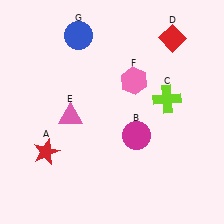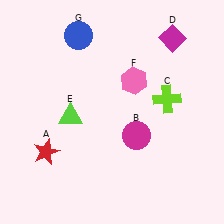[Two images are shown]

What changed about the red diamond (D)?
In Image 1, D is red. In Image 2, it changed to magenta.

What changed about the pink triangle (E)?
In Image 1, E is pink. In Image 2, it changed to lime.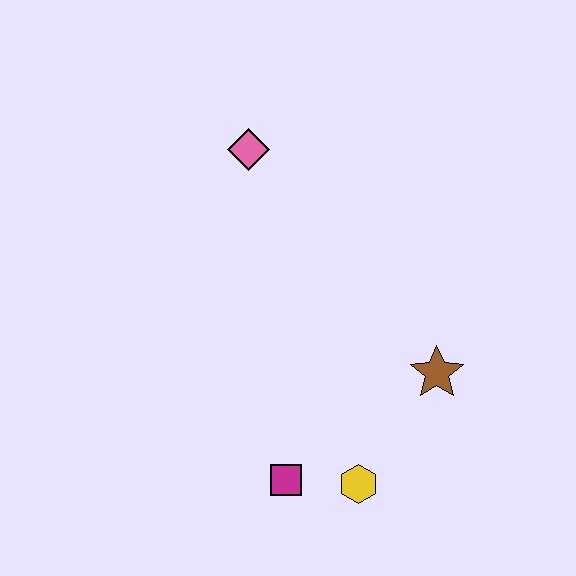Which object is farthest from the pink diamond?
The yellow hexagon is farthest from the pink diamond.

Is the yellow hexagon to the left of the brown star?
Yes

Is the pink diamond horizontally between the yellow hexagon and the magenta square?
No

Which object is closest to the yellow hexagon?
The magenta square is closest to the yellow hexagon.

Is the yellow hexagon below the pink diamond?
Yes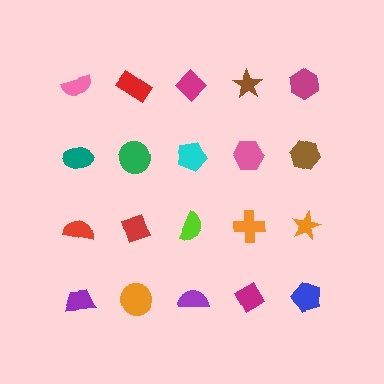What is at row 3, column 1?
A red semicircle.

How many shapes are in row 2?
5 shapes.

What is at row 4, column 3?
A purple semicircle.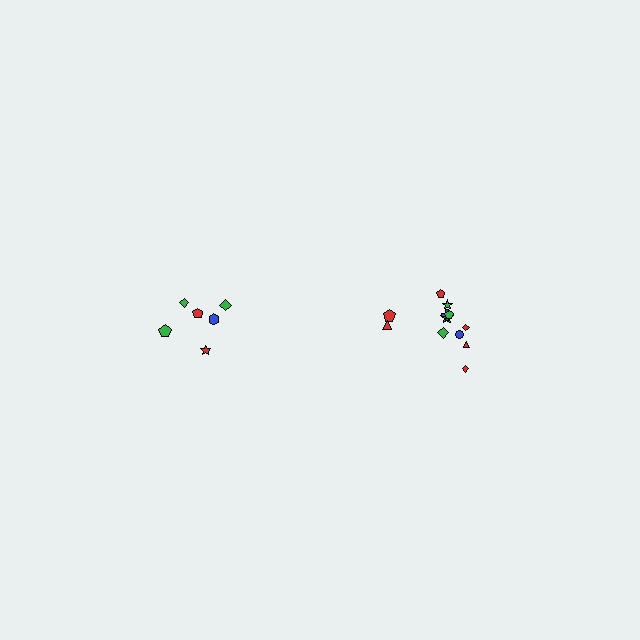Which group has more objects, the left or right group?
The right group.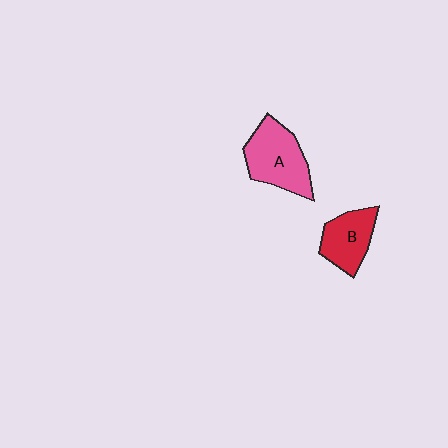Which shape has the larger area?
Shape A (pink).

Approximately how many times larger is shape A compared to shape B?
Approximately 1.3 times.